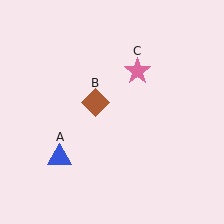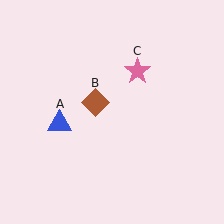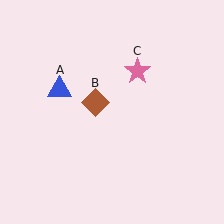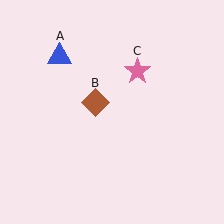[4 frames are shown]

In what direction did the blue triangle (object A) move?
The blue triangle (object A) moved up.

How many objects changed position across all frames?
1 object changed position: blue triangle (object A).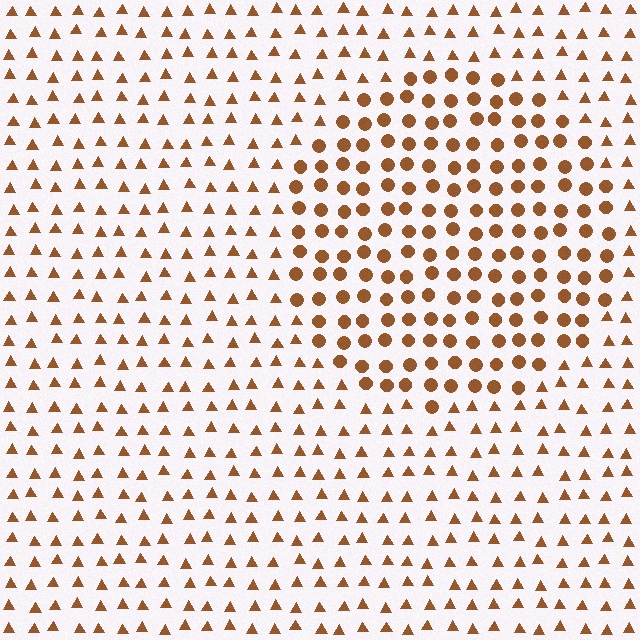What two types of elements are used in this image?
The image uses circles inside the circle region and triangles outside it.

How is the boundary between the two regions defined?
The boundary is defined by a change in element shape: circles inside vs. triangles outside. All elements share the same color and spacing.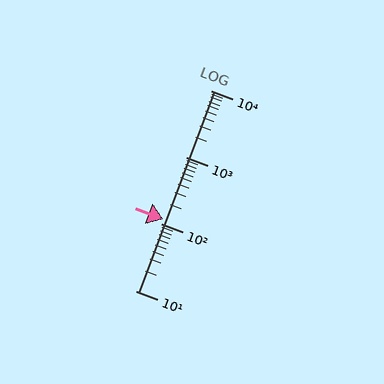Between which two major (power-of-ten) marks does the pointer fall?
The pointer is between 100 and 1000.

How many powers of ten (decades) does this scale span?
The scale spans 3 decades, from 10 to 10000.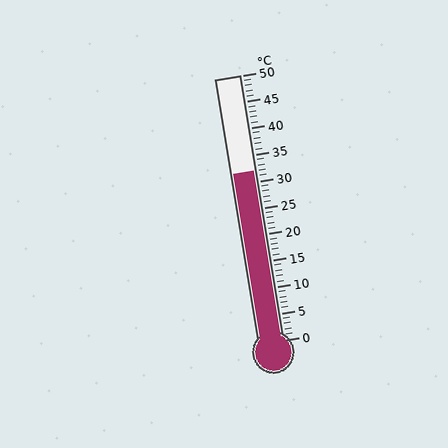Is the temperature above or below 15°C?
The temperature is above 15°C.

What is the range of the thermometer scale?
The thermometer scale ranges from 0°C to 50°C.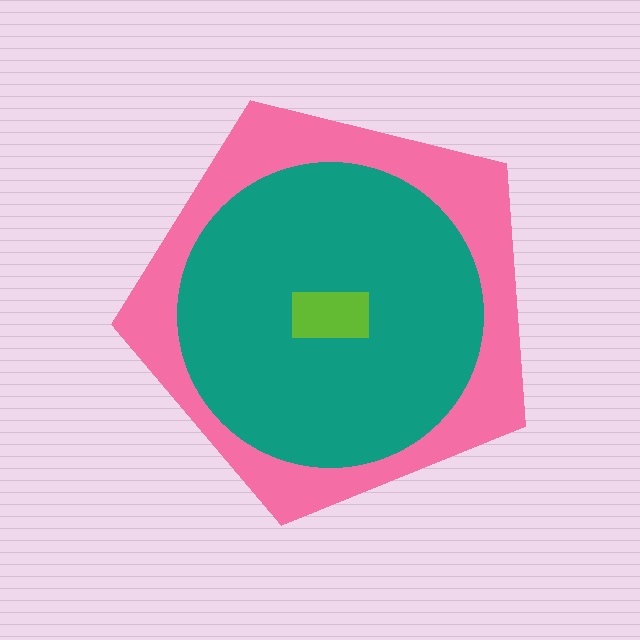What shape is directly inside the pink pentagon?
The teal circle.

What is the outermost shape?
The pink pentagon.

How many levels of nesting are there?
3.